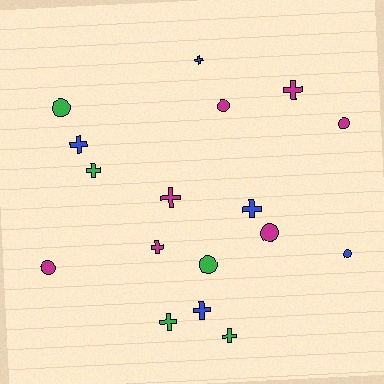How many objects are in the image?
There are 17 objects.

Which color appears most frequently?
Magenta, with 7 objects.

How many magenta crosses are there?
There are 3 magenta crosses.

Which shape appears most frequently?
Cross, with 10 objects.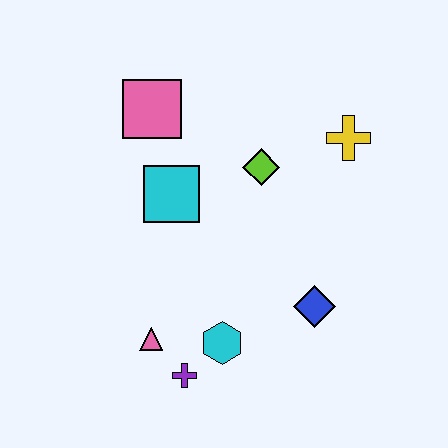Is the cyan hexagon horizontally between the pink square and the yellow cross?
Yes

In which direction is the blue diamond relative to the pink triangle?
The blue diamond is to the right of the pink triangle.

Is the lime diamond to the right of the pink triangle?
Yes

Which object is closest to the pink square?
The cyan square is closest to the pink square.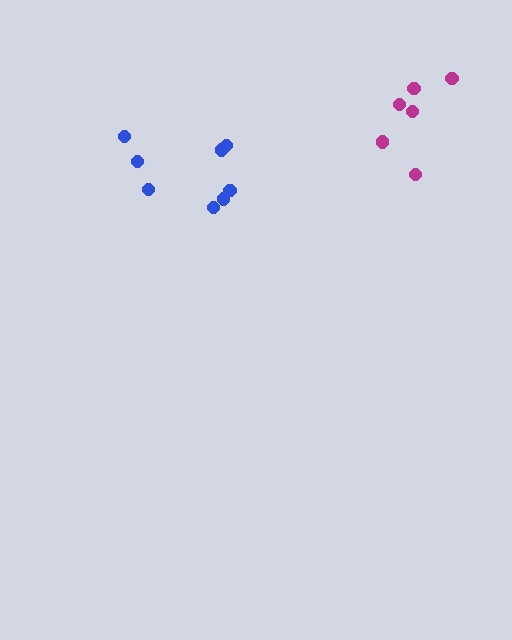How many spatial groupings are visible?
There are 2 spatial groupings.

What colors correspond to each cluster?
The clusters are colored: magenta, blue.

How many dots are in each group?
Group 1: 6 dots, Group 2: 8 dots (14 total).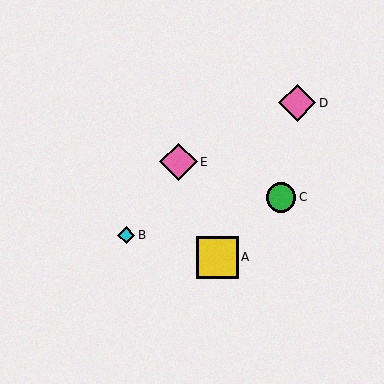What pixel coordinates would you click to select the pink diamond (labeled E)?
Click at (178, 162) to select the pink diamond E.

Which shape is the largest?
The yellow square (labeled A) is the largest.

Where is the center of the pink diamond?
The center of the pink diamond is at (178, 162).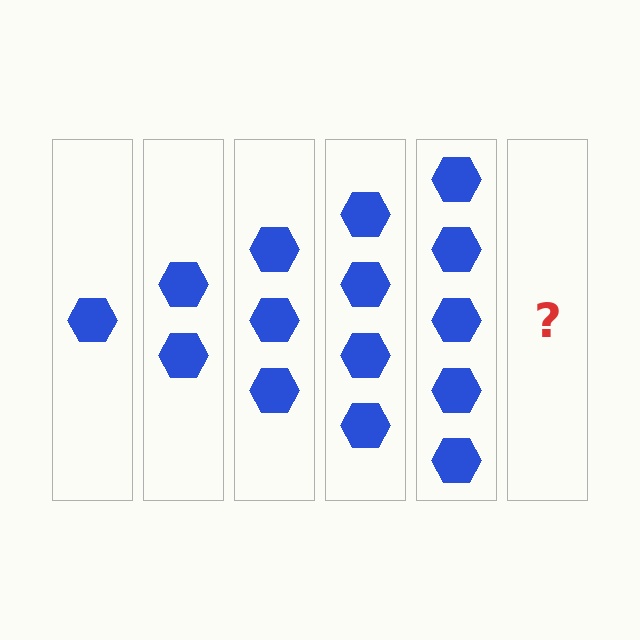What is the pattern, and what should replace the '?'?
The pattern is that each step adds one more hexagon. The '?' should be 6 hexagons.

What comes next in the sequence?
The next element should be 6 hexagons.